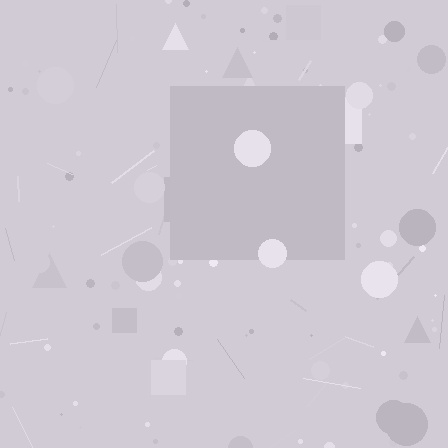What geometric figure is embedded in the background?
A square is embedded in the background.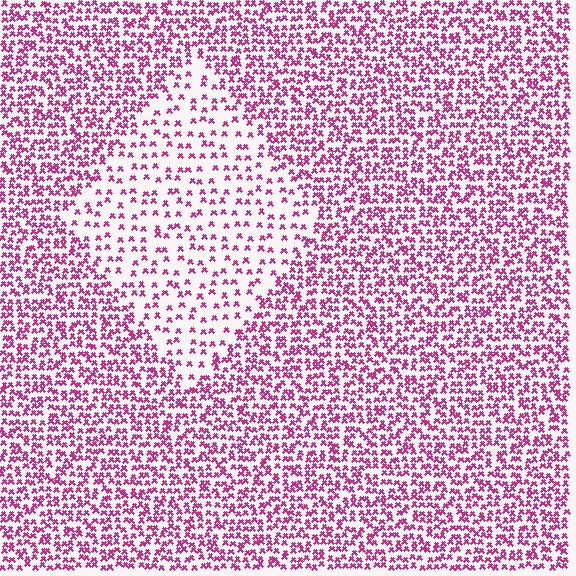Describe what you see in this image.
The image contains small magenta elements arranged at two different densities. A diamond-shaped region is visible where the elements are less densely packed than the surrounding area.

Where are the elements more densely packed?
The elements are more densely packed outside the diamond boundary.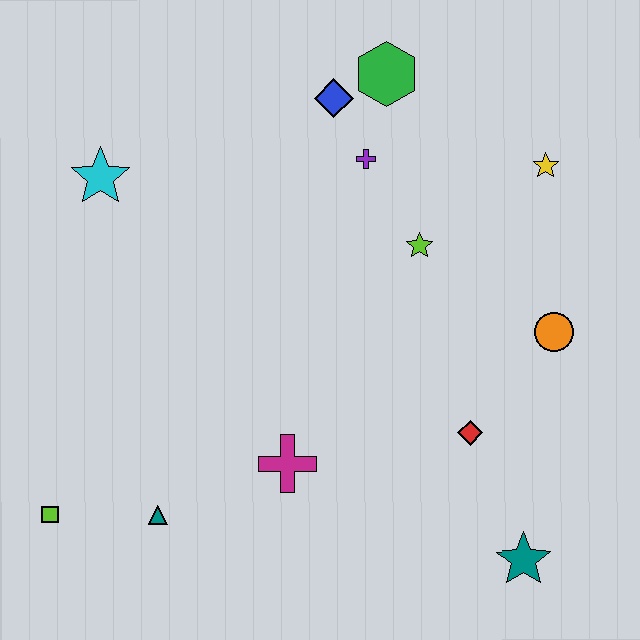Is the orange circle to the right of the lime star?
Yes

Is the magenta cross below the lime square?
No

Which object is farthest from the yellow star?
The lime square is farthest from the yellow star.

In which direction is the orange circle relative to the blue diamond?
The orange circle is below the blue diamond.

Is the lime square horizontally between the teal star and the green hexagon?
No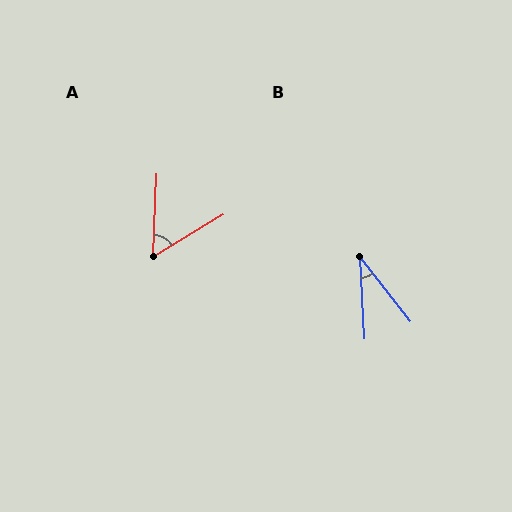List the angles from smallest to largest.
B (35°), A (56°).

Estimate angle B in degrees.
Approximately 35 degrees.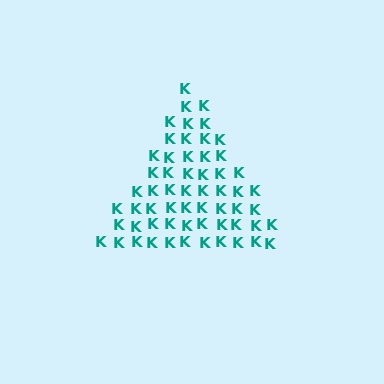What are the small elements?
The small elements are letter K's.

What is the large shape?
The large shape is a triangle.